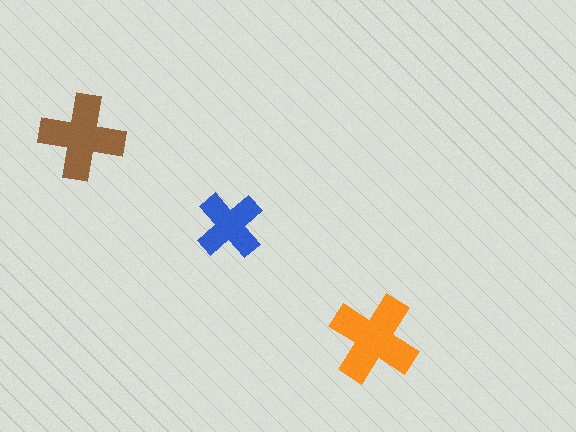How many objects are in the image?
There are 3 objects in the image.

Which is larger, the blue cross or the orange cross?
The orange one.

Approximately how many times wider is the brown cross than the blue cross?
About 1.5 times wider.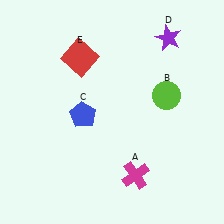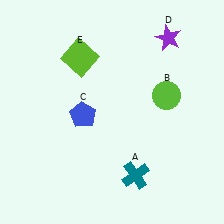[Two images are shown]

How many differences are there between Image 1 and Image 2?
There are 2 differences between the two images.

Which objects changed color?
A changed from magenta to teal. E changed from red to lime.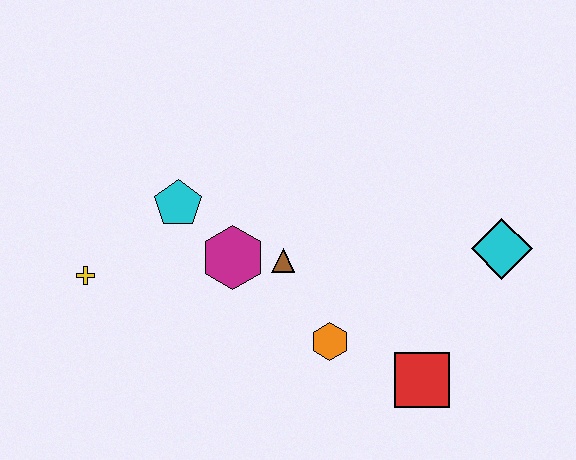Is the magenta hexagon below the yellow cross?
No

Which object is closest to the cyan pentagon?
The magenta hexagon is closest to the cyan pentagon.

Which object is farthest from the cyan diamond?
The yellow cross is farthest from the cyan diamond.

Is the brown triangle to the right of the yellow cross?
Yes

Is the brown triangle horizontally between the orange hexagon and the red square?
No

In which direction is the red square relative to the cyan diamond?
The red square is below the cyan diamond.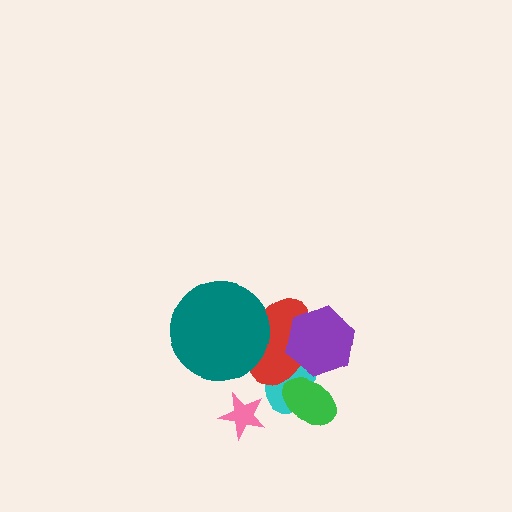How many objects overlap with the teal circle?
1 object overlaps with the teal circle.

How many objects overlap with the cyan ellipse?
3 objects overlap with the cyan ellipse.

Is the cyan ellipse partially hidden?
Yes, it is partially covered by another shape.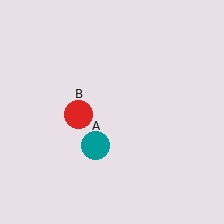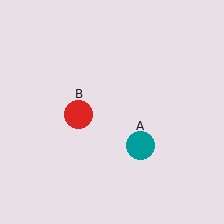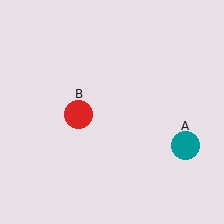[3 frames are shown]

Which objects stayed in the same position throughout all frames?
Red circle (object B) remained stationary.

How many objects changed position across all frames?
1 object changed position: teal circle (object A).